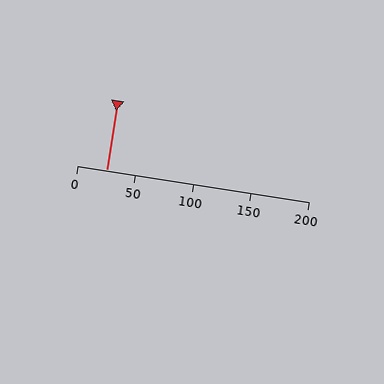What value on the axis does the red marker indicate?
The marker indicates approximately 25.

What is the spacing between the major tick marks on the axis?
The major ticks are spaced 50 apart.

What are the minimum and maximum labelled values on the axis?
The axis runs from 0 to 200.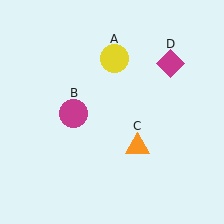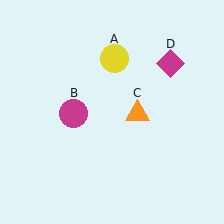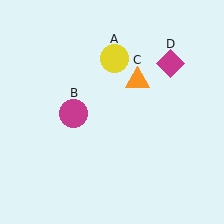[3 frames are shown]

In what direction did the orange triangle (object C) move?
The orange triangle (object C) moved up.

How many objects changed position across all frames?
1 object changed position: orange triangle (object C).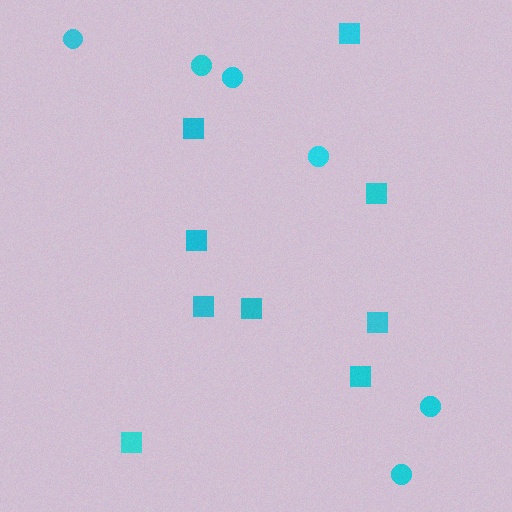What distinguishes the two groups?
There are 2 groups: one group of circles (6) and one group of squares (9).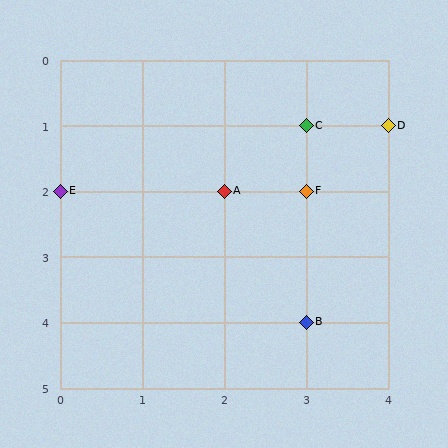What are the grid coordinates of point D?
Point D is at grid coordinates (4, 1).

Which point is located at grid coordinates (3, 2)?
Point F is at (3, 2).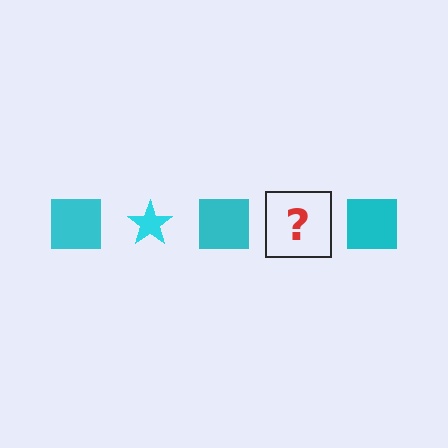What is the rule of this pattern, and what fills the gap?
The rule is that the pattern cycles through square, star shapes in cyan. The gap should be filled with a cyan star.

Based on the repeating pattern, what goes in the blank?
The blank should be a cyan star.